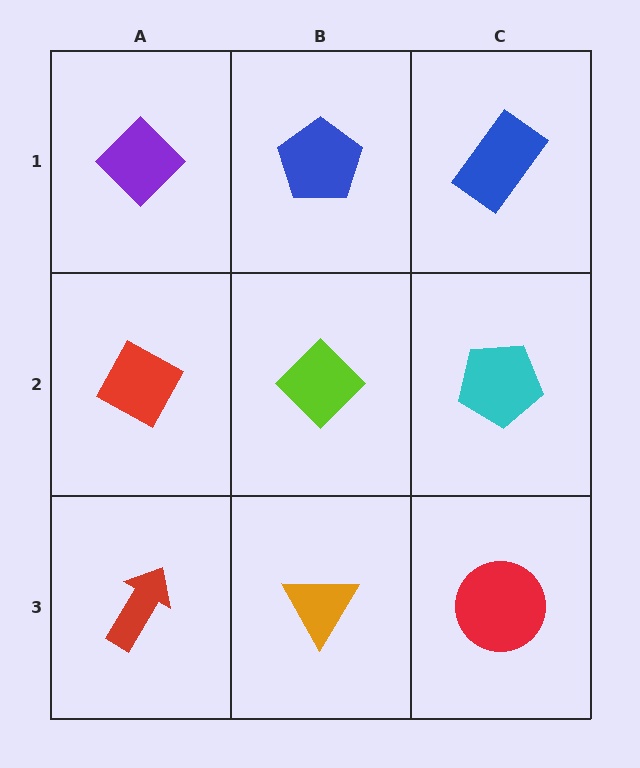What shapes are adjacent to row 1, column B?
A lime diamond (row 2, column B), a purple diamond (row 1, column A), a blue rectangle (row 1, column C).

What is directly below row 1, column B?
A lime diamond.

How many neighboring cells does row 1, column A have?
2.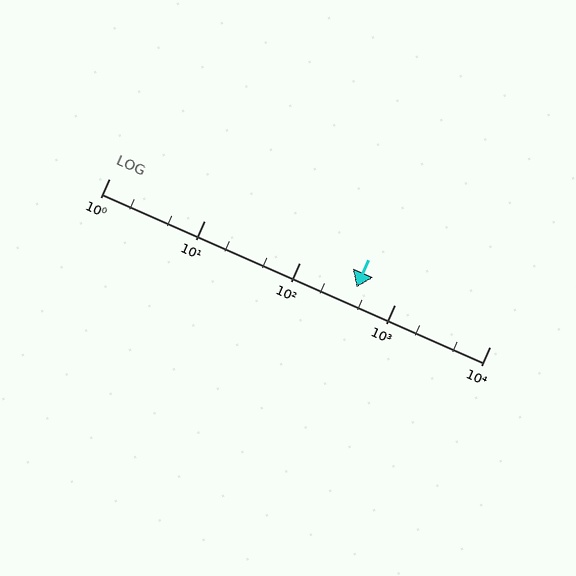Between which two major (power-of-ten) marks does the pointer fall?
The pointer is between 100 and 1000.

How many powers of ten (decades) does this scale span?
The scale spans 4 decades, from 1 to 10000.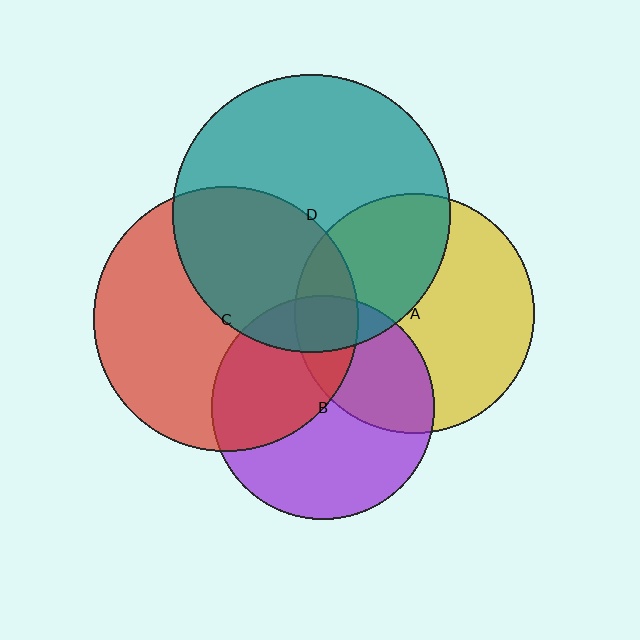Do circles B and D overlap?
Yes.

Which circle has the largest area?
Circle D (teal).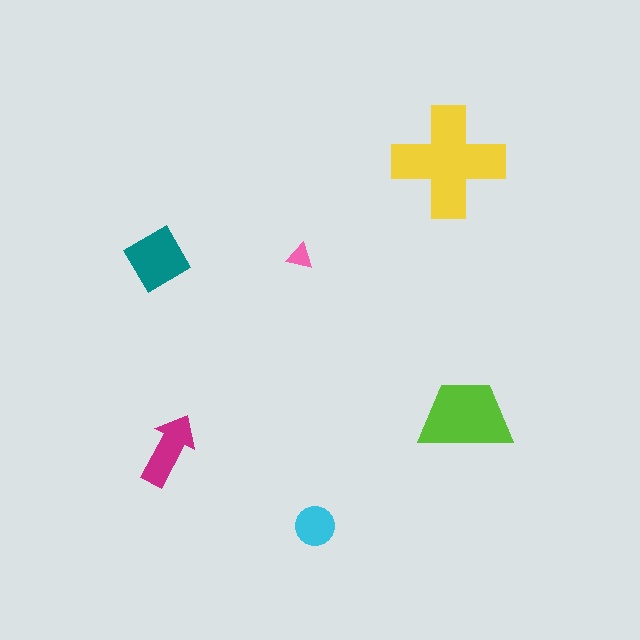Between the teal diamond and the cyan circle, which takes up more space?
The teal diamond.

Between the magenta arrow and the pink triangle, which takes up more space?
The magenta arrow.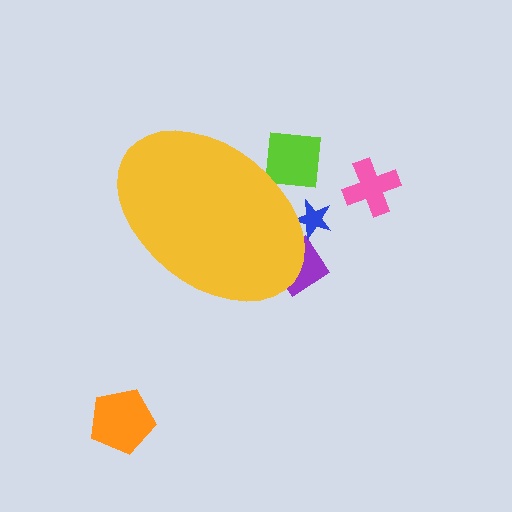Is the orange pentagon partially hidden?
No, the orange pentagon is fully visible.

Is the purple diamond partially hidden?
Yes, the purple diamond is partially hidden behind the yellow ellipse.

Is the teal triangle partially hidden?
Yes, the teal triangle is partially hidden behind the yellow ellipse.